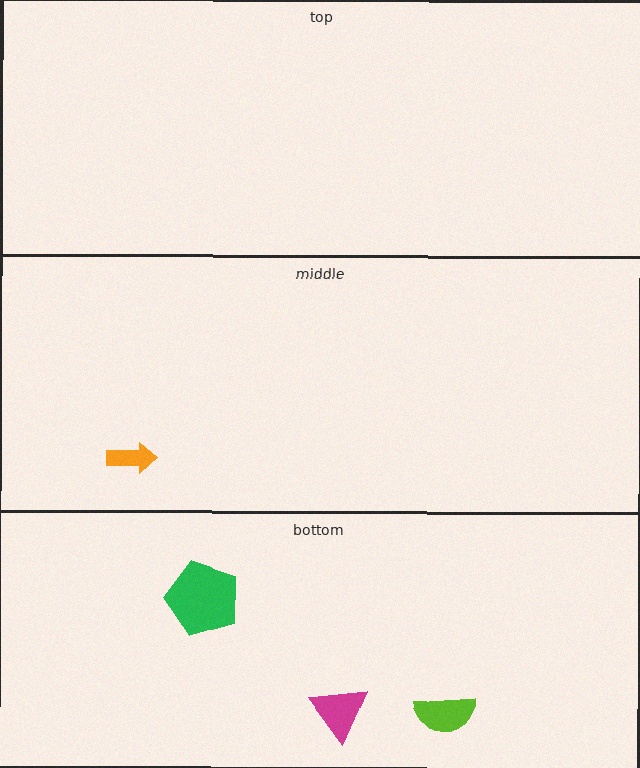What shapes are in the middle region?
The orange arrow.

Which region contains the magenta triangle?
The bottom region.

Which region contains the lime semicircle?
The bottom region.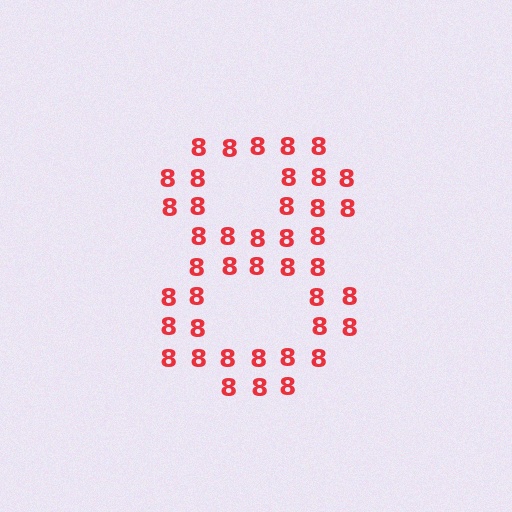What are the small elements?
The small elements are digit 8's.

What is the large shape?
The large shape is the digit 8.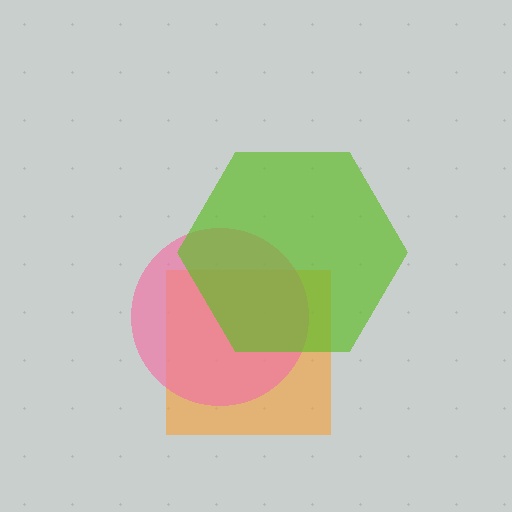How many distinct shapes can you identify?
There are 3 distinct shapes: an orange square, a pink circle, a lime hexagon.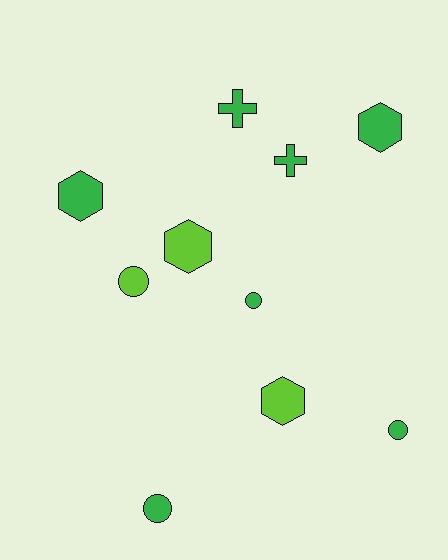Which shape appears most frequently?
Circle, with 4 objects.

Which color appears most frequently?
Green, with 7 objects.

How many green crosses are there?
There are 2 green crosses.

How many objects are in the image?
There are 10 objects.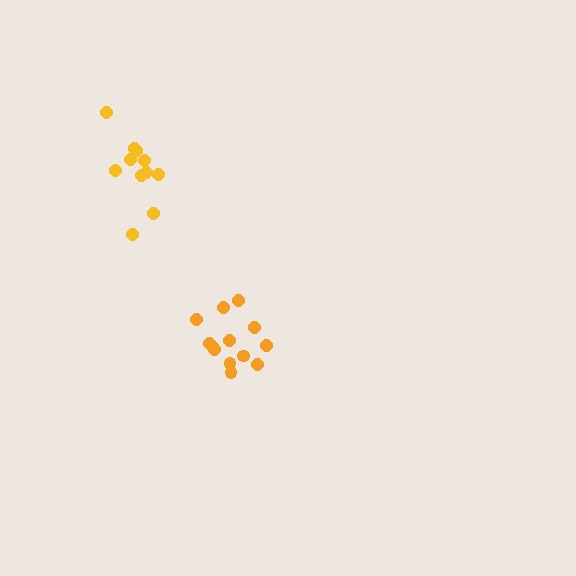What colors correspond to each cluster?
The clusters are colored: yellow, orange.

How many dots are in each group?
Group 1: 11 dots, Group 2: 13 dots (24 total).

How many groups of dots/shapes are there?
There are 2 groups.